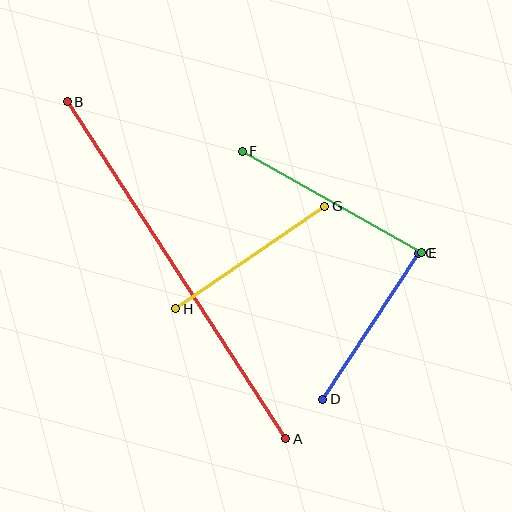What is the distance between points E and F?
The distance is approximately 206 pixels.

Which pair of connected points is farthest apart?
Points A and B are farthest apart.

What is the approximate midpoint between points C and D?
The midpoint is at approximately (370, 326) pixels.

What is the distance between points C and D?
The distance is approximately 174 pixels.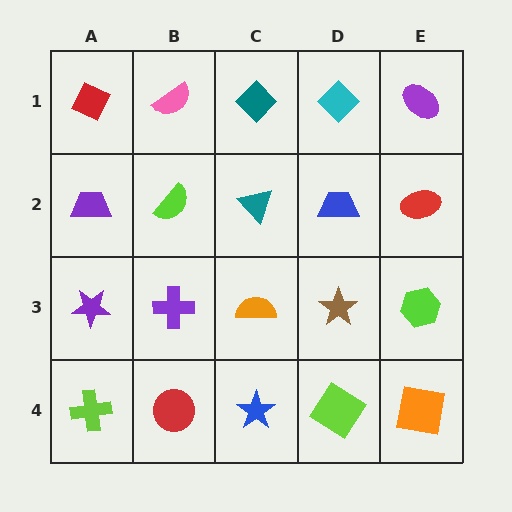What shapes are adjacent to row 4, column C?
An orange semicircle (row 3, column C), a red circle (row 4, column B), a lime diamond (row 4, column D).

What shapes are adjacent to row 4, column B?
A purple cross (row 3, column B), a lime cross (row 4, column A), a blue star (row 4, column C).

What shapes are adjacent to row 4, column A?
A purple star (row 3, column A), a red circle (row 4, column B).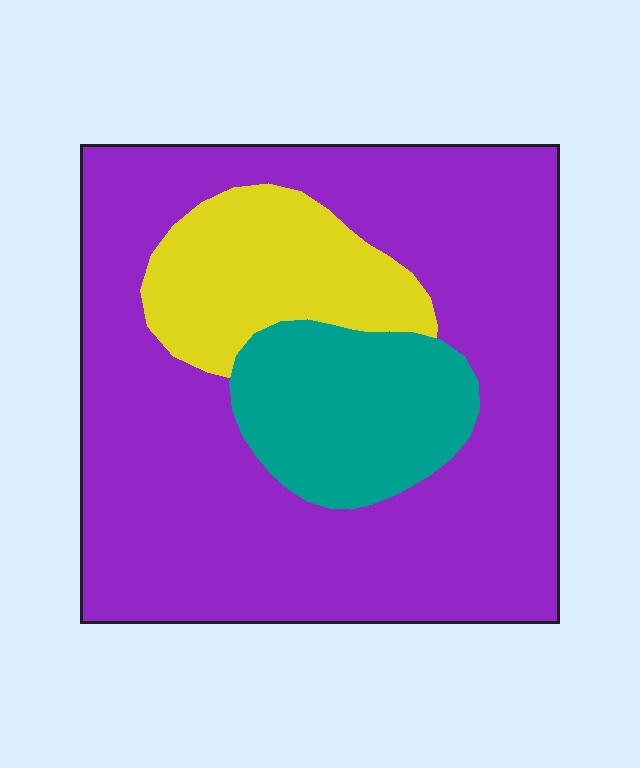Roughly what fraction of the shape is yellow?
Yellow covers 15% of the shape.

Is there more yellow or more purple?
Purple.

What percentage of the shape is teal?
Teal covers about 15% of the shape.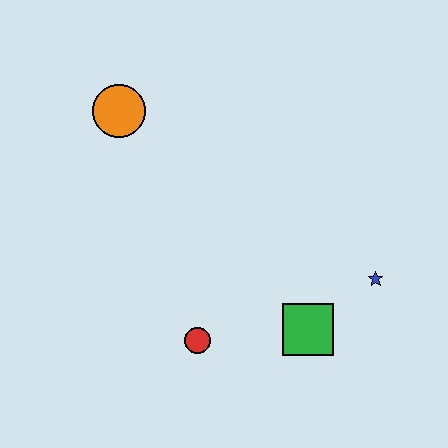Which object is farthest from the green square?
The orange circle is farthest from the green square.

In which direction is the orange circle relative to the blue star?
The orange circle is to the left of the blue star.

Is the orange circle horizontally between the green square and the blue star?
No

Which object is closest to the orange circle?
The red circle is closest to the orange circle.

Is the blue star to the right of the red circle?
Yes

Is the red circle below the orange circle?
Yes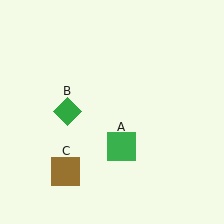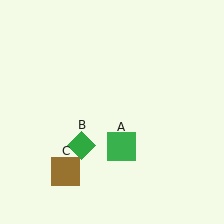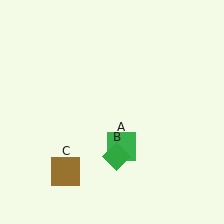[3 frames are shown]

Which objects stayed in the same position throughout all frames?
Green square (object A) and brown square (object C) remained stationary.